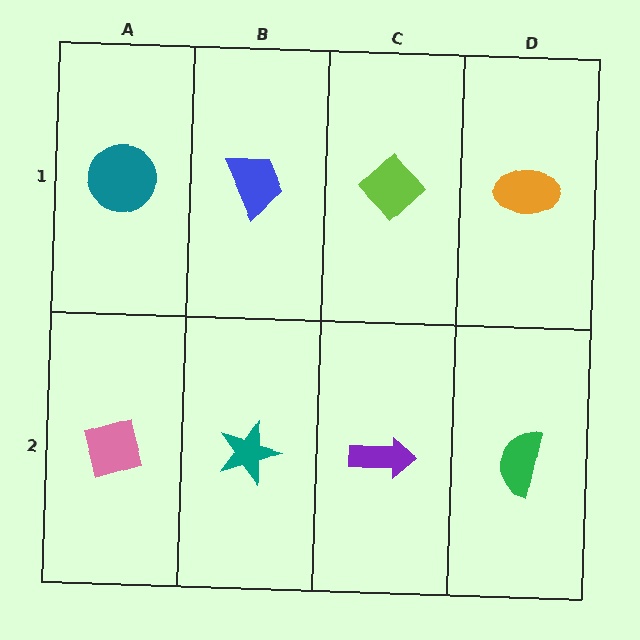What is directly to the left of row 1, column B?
A teal circle.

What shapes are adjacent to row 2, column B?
A blue trapezoid (row 1, column B), a pink square (row 2, column A), a purple arrow (row 2, column C).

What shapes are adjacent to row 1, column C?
A purple arrow (row 2, column C), a blue trapezoid (row 1, column B), an orange ellipse (row 1, column D).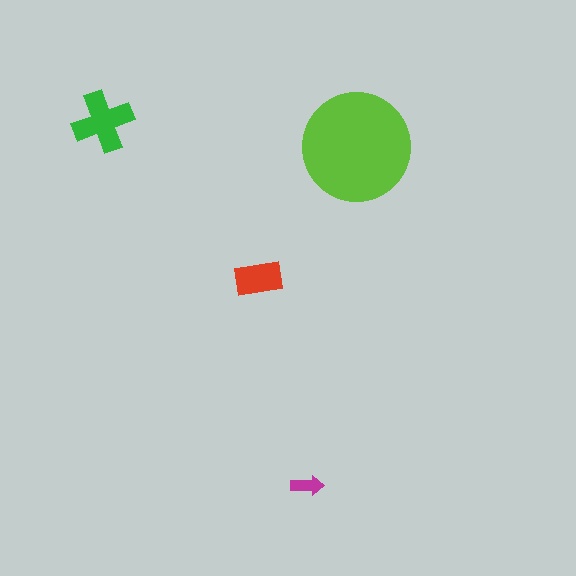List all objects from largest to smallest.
The lime circle, the green cross, the red rectangle, the magenta arrow.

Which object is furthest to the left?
The green cross is leftmost.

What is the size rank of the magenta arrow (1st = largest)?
4th.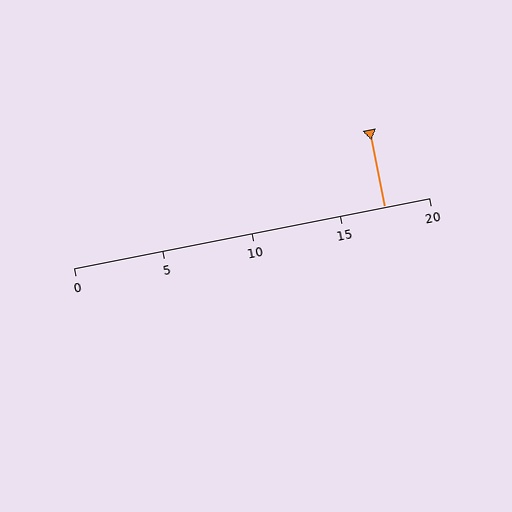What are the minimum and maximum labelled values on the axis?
The axis runs from 0 to 20.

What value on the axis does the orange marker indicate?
The marker indicates approximately 17.5.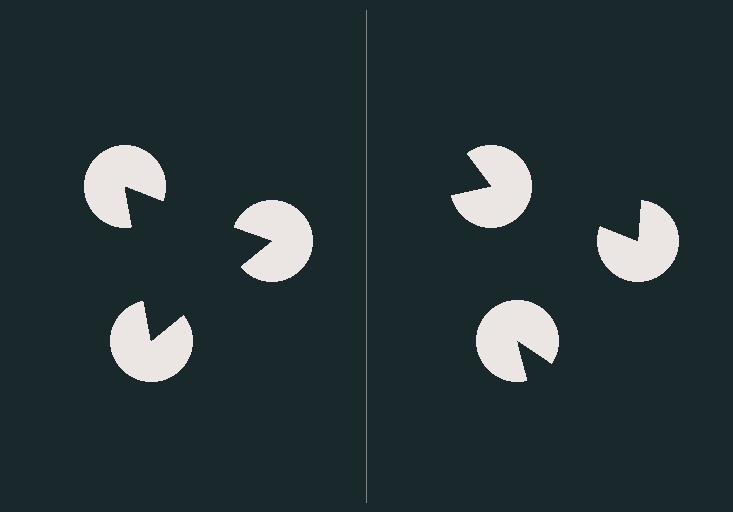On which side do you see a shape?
An illusory triangle appears on the left side. On the right side the wedge cuts are rotated, so no coherent shape forms.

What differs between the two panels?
The pac-man discs are positioned identically on both sides; only the wedge orientations differ. On the left they align to a triangle; on the right they are misaligned.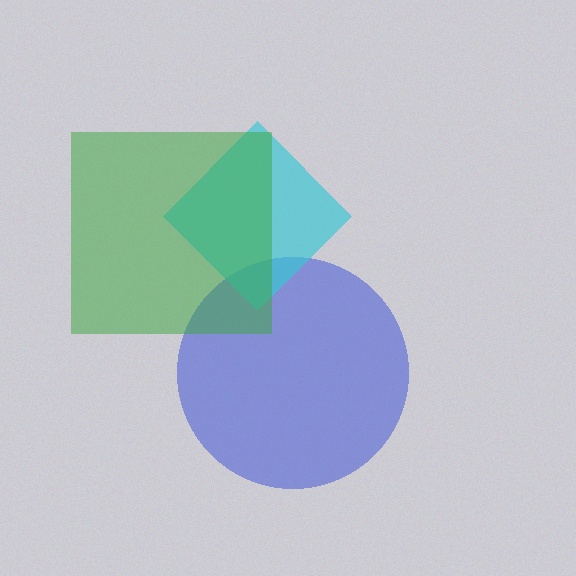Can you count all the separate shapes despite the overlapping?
Yes, there are 3 separate shapes.